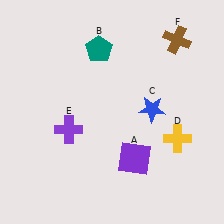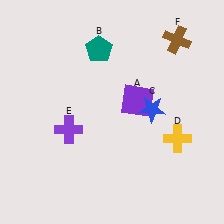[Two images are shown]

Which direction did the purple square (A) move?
The purple square (A) moved up.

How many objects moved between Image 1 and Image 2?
1 object moved between the two images.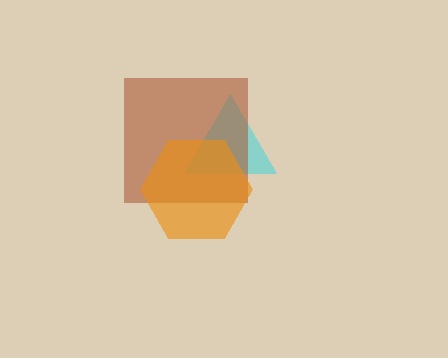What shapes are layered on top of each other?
The layered shapes are: a cyan triangle, a brown square, an orange hexagon.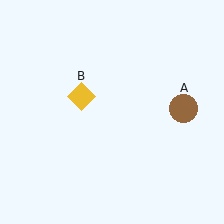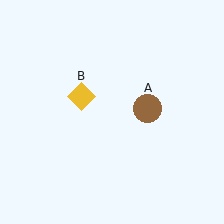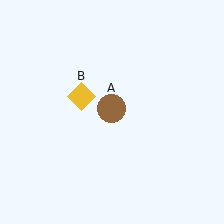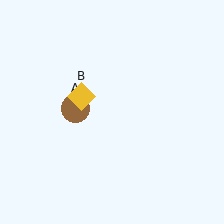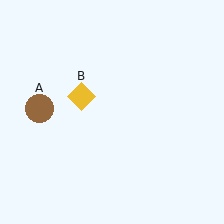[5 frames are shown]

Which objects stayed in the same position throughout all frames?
Yellow diamond (object B) remained stationary.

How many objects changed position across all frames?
1 object changed position: brown circle (object A).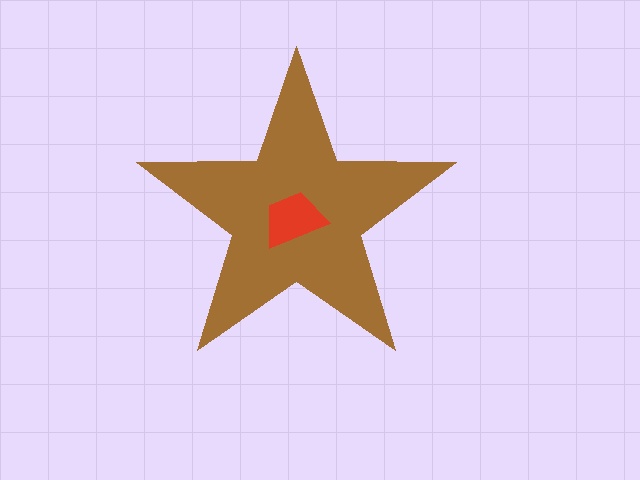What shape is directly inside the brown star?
The red trapezoid.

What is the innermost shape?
The red trapezoid.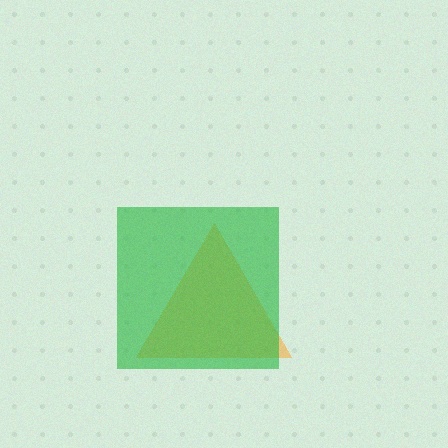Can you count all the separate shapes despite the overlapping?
Yes, there are 2 separate shapes.